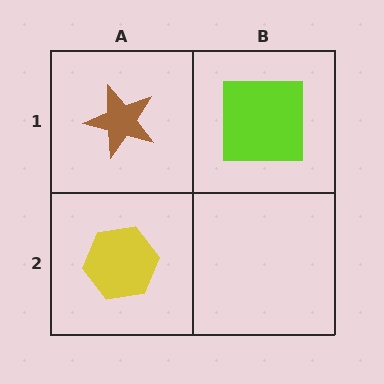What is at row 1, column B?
A lime square.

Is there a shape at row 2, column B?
No, that cell is empty.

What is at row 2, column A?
A yellow hexagon.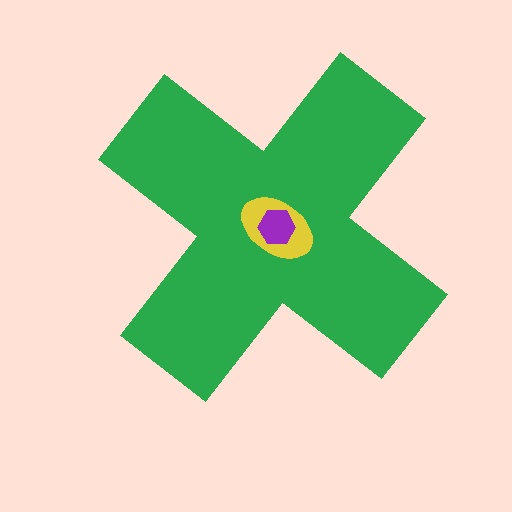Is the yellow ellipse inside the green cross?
Yes.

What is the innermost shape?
The purple hexagon.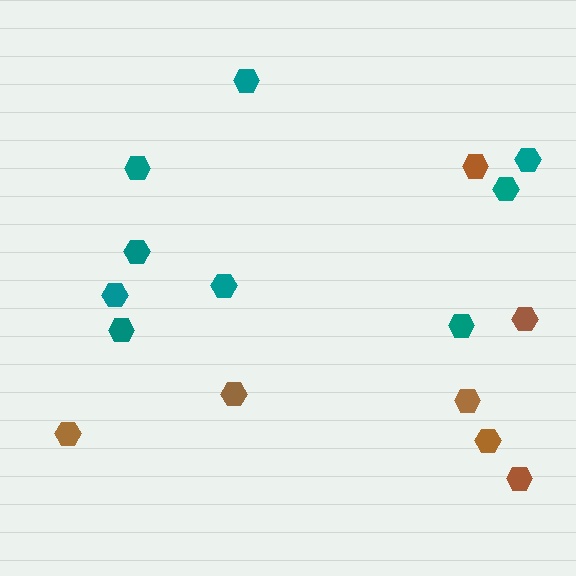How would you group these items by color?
There are 2 groups: one group of teal hexagons (9) and one group of brown hexagons (7).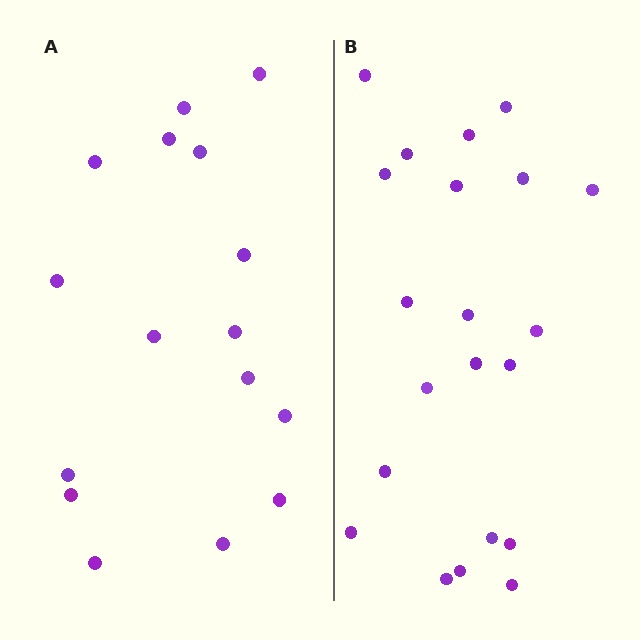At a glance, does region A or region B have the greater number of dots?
Region B (the right region) has more dots.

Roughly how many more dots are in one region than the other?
Region B has about 5 more dots than region A.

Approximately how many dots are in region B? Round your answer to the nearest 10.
About 20 dots. (The exact count is 21, which rounds to 20.)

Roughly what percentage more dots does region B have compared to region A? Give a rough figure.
About 30% more.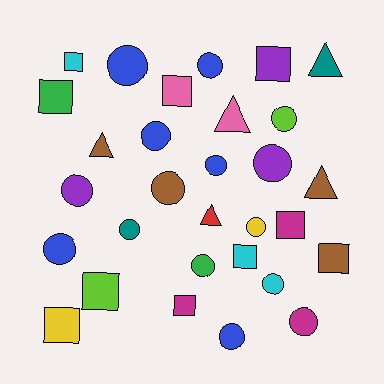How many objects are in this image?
There are 30 objects.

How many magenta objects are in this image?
There are 3 magenta objects.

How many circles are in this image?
There are 15 circles.